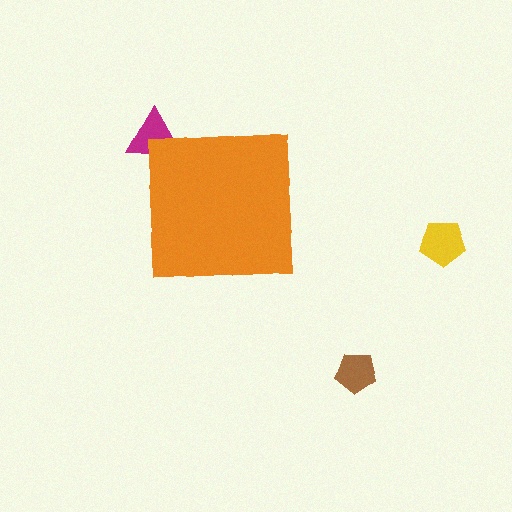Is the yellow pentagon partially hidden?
No, the yellow pentagon is fully visible.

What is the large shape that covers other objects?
An orange square.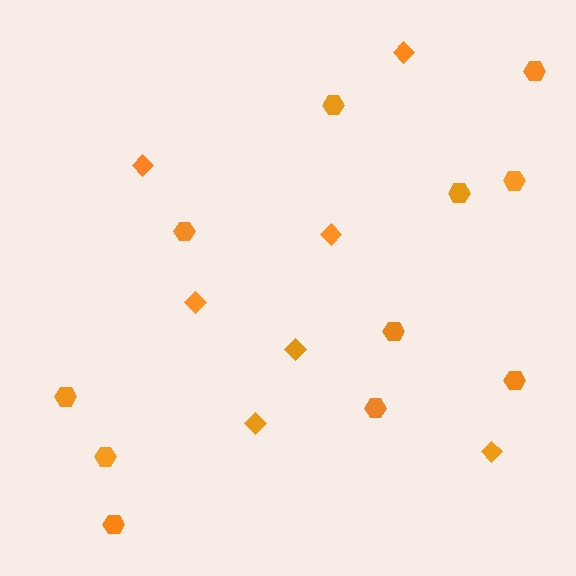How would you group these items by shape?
There are 2 groups: one group of diamonds (7) and one group of hexagons (11).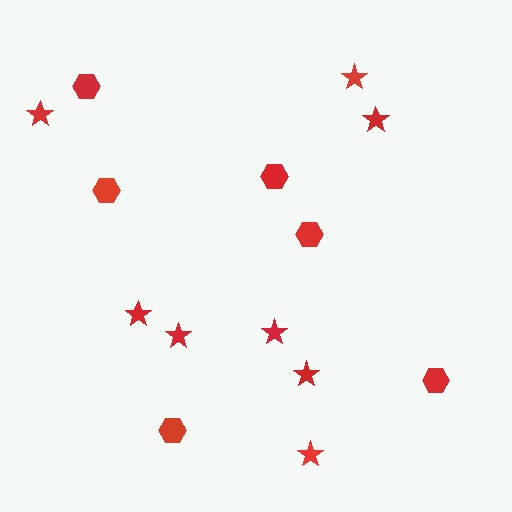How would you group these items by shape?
There are 2 groups: one group of stars (8) and one group of hexagons (6).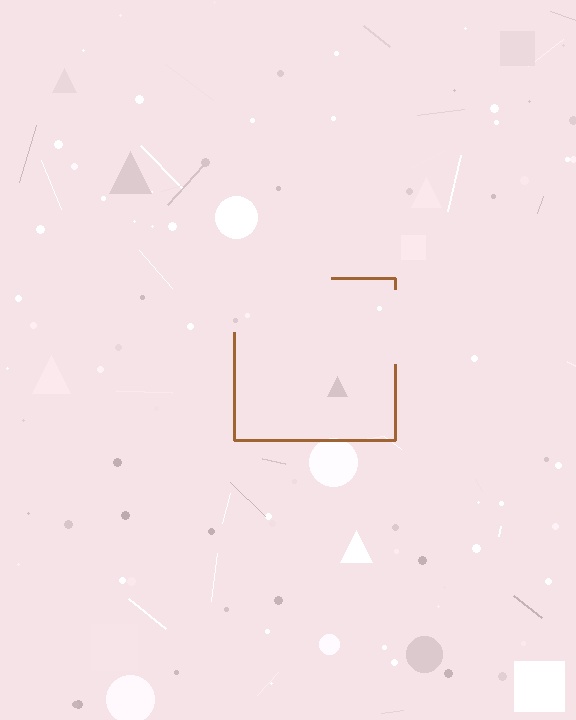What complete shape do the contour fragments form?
The contour fragments form a square.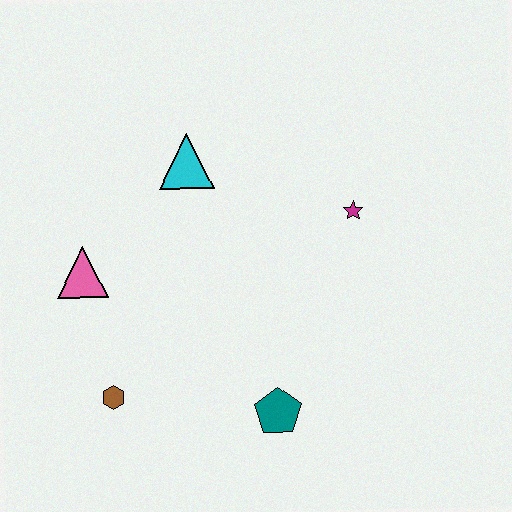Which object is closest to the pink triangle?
The brown hexagon is closest to the pink triangle.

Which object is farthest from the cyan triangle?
The teal pentagon is farthest from the cyan triangle.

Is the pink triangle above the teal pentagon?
Yes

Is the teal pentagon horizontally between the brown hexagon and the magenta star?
Yes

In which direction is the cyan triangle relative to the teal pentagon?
The cyan triangle is above the teal pentagon.